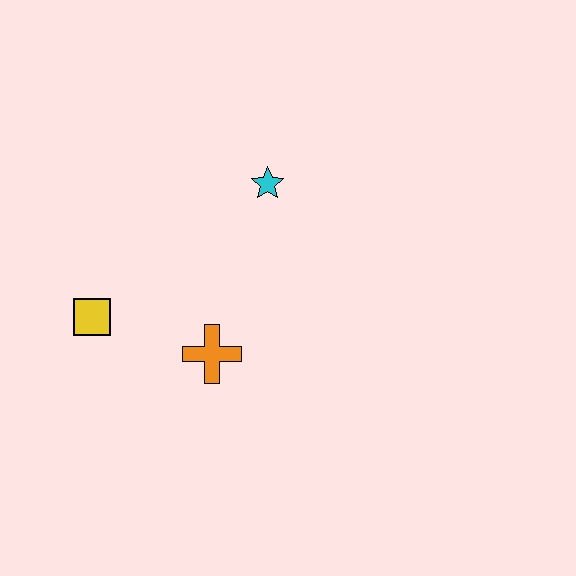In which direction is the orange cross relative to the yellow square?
The orange cross is to the right of the yellow square.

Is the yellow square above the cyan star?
No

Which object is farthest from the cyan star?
The yellow square is farthest from the cyan star.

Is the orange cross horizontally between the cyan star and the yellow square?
Yes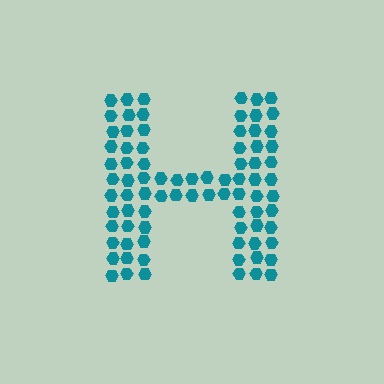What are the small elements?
The small elements are hexagons.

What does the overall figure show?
The overall figure shows the letter H.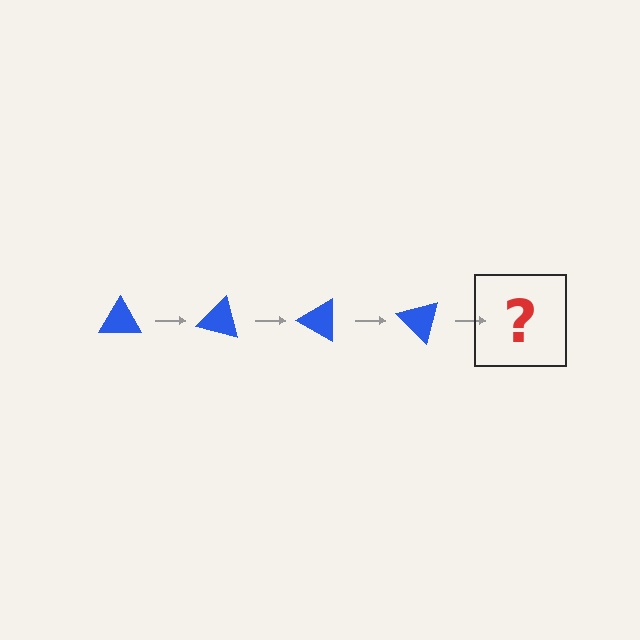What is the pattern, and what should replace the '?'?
The pattern is that the triangle rotates 15 degrees each step. The '?' should be a blue triangle rotated 60 degrees.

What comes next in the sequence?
The next element should be a blue triangle rotated 60 degrees.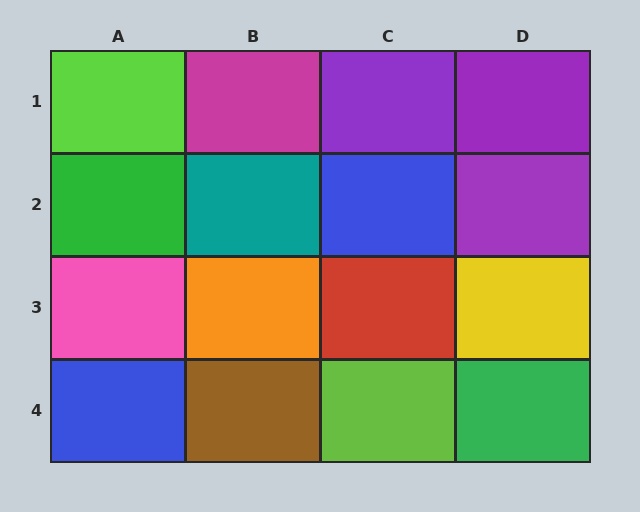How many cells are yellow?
1 cell is yellow.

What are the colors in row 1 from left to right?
Lime, magenta, purple, purple.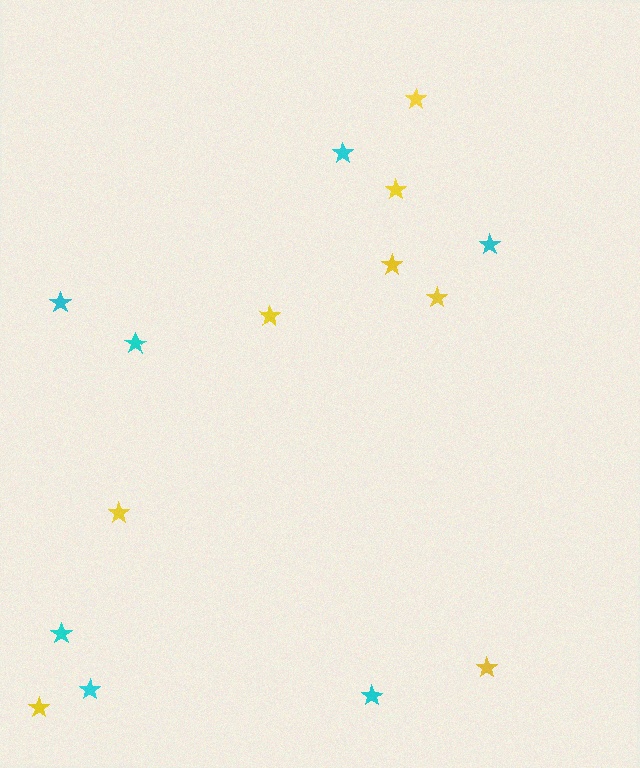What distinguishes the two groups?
There are 2 groups: one group of yellow stars (8) and one group of cyan stars (7).